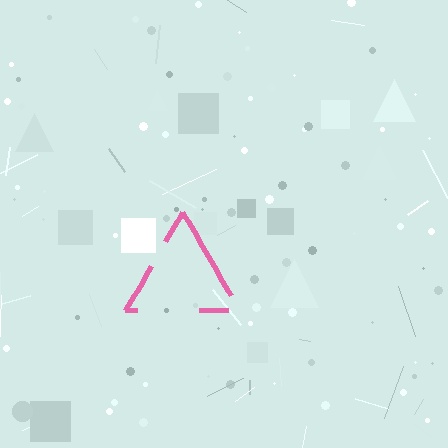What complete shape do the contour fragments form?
The contour fragments form a triangle.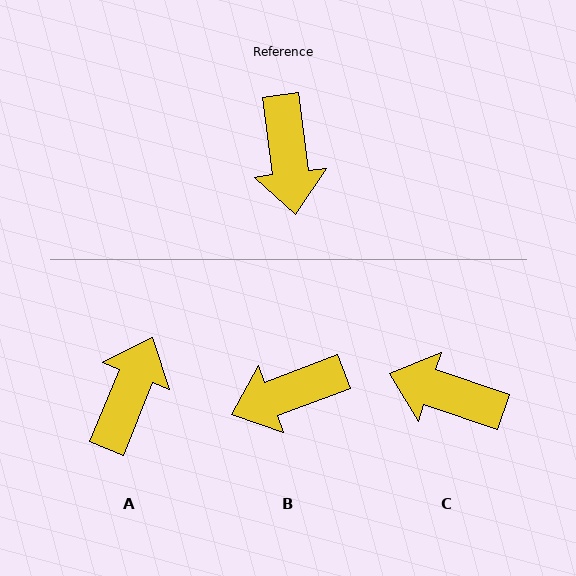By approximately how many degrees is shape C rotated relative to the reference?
Approximately 116 degrees clockwise.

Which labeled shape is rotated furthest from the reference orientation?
A, about 151 degrees away.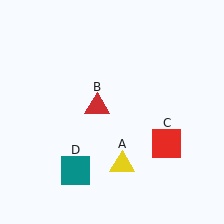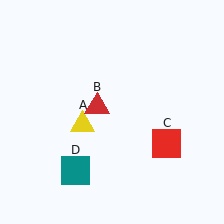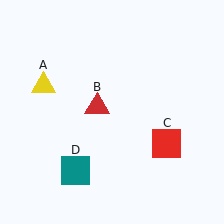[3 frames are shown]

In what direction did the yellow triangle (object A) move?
The yellow triangle (object A) moved up and to the left.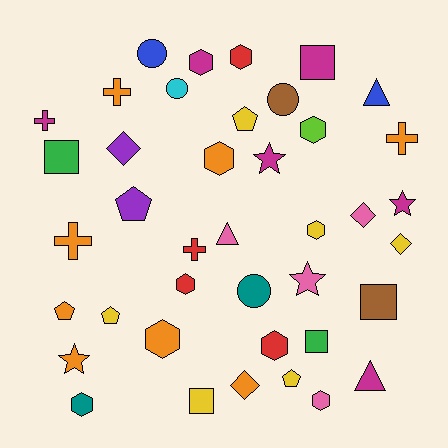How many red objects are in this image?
There are 4 red objects.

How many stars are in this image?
There are 4 stars.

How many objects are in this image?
There are 40 objects.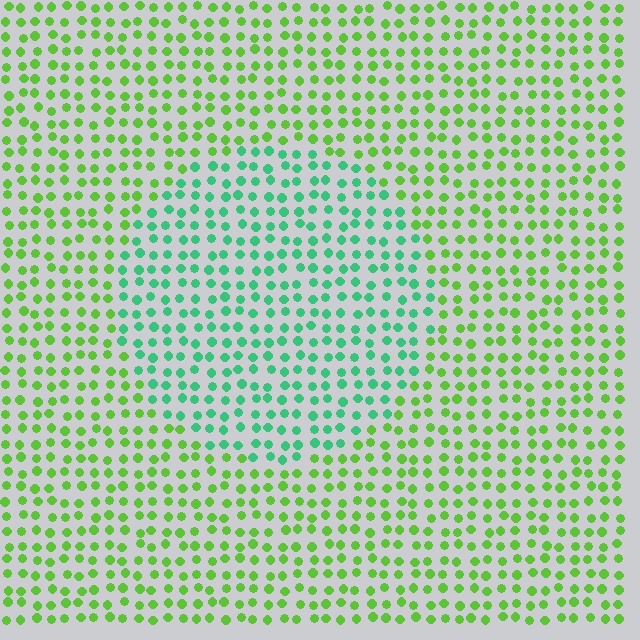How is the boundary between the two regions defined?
The boundary is defined purely by a slight shift in hue (about 45 degrees). Spacing, size, and orientation are identical on both sides.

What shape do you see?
I see a circle.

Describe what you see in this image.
The image is filled with small lime elements in a uniform arrangement. A circle-shaped region is visible where the elements are tinted to a slightly different hue, forming a subtle color boundary.